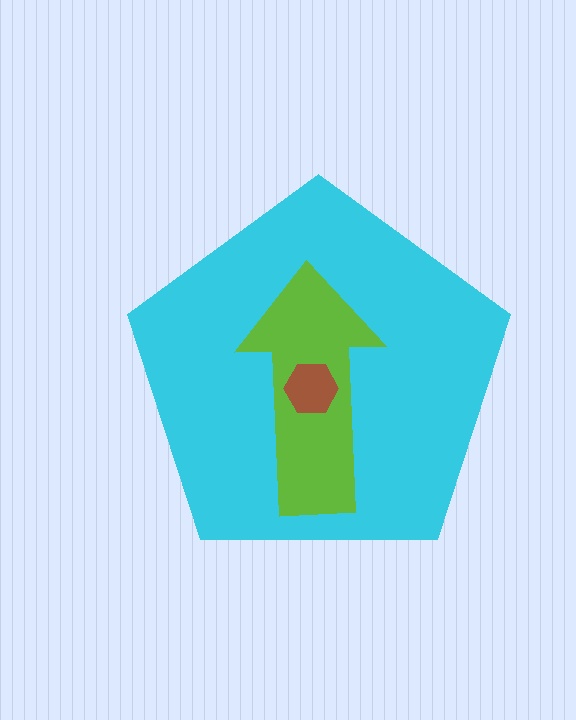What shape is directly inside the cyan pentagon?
The lime arrow.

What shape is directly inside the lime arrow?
The brown hexagon.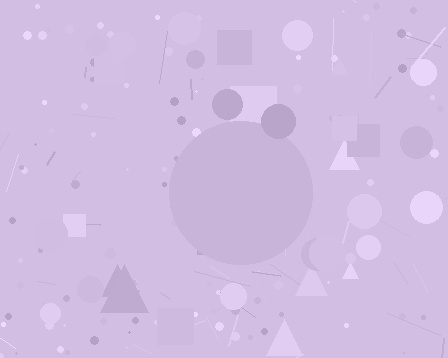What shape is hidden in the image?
A circle is hidden in the image.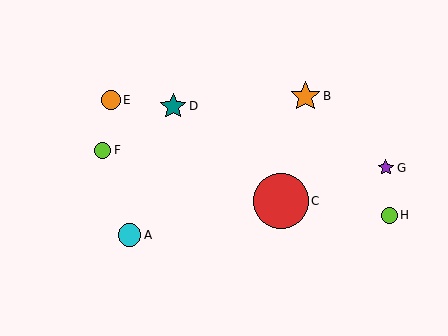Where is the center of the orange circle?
The center of the orange circle is at (111, 100).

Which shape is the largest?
The red circle (labeled C) is the largest.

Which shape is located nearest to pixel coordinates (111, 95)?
The orange circle (labeled E) at (111, 100) is nearest to that location.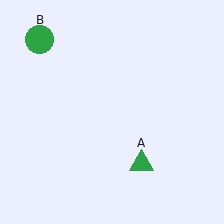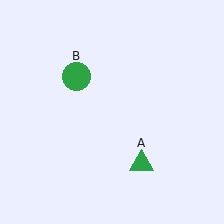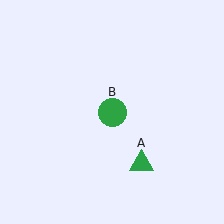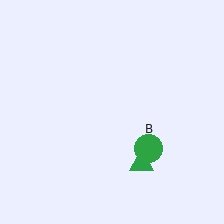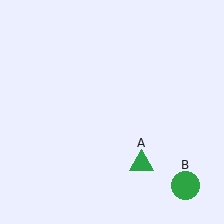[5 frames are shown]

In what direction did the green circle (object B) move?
The green circle (object B) moved down and to the right.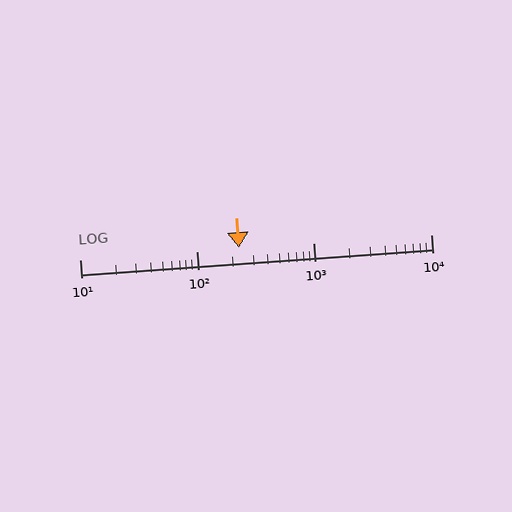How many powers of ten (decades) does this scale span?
The scale spans 3 decades, from 10 to 10000.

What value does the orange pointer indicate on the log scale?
The pointer indicates approximately 230.